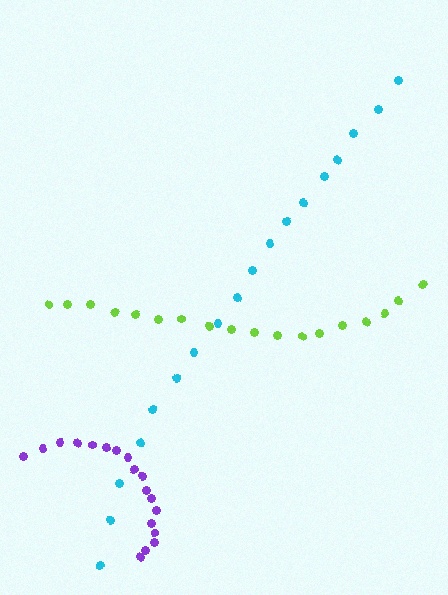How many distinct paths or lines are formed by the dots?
There are 3 distinct paths.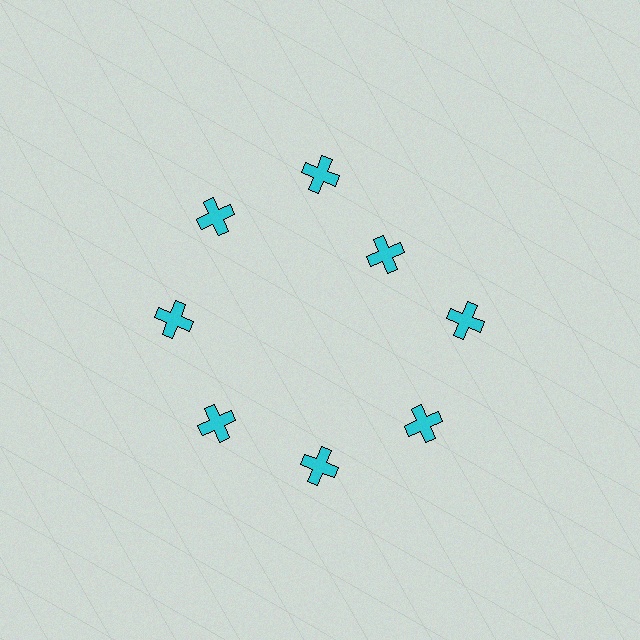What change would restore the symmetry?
The symmetry would be restored by moving it outward, back onto the ring so that all 8 crosses sit at equal angles and equal distance from the center.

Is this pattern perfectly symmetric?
No. The 8 cyan crosses are arranged in a ring, but one element near the 2 o'clock position is pulled inward toward the center, breaking the 8-fold rotational symmetry.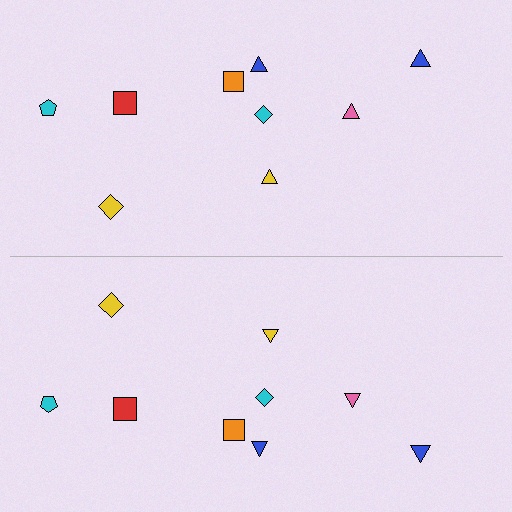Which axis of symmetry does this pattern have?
The pattern has a horizontal axis of symmetry running through the center of the image.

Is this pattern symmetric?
Yes, this pattern has bilateral (reflection) symmetry.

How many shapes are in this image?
There are 18 shapes in this image.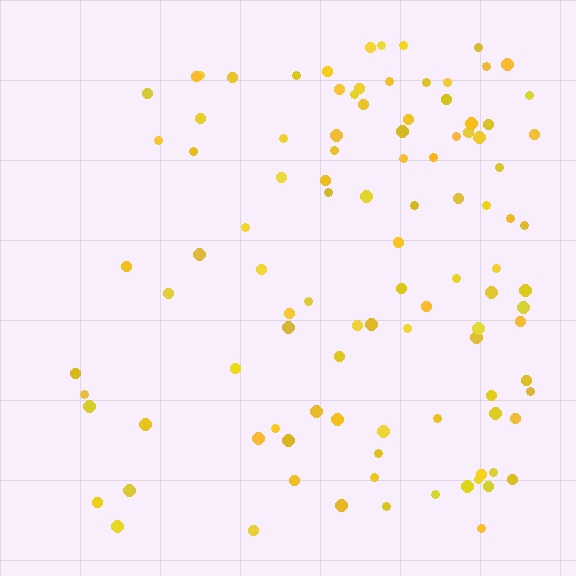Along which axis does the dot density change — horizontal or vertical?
Horizontal.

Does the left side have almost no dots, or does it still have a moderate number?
Still a moderate number, just noticeably fewer than the right.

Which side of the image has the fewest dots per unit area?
The left.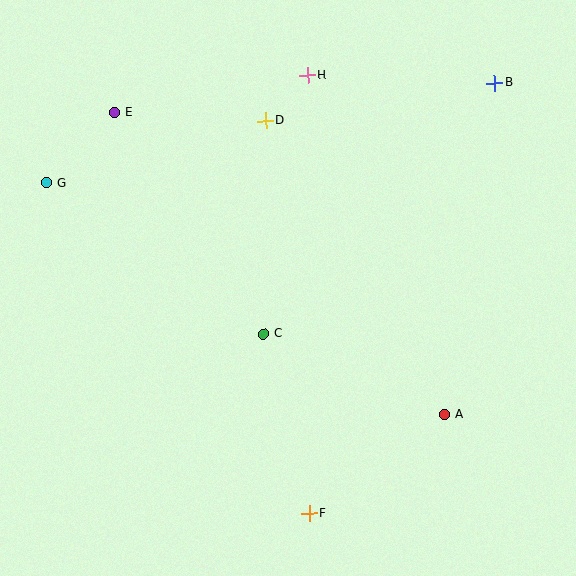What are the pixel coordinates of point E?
Point E is at (115, 113).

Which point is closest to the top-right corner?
Point B is closest to the top-right corner.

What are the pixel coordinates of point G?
Point G is at (46, 183).